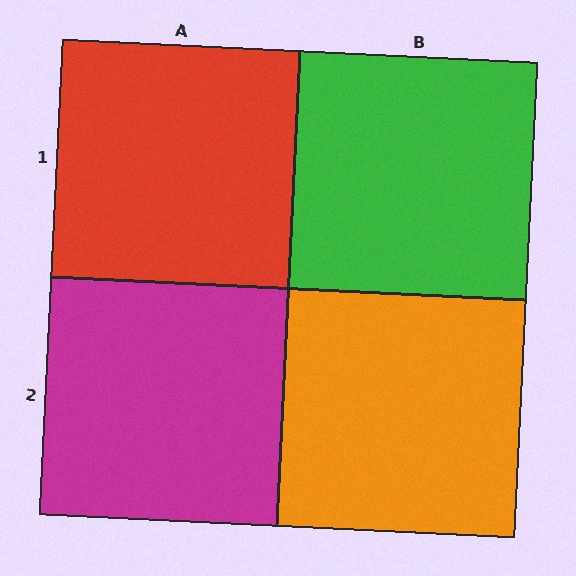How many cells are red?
1 cell is red.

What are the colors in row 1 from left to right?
Red, green.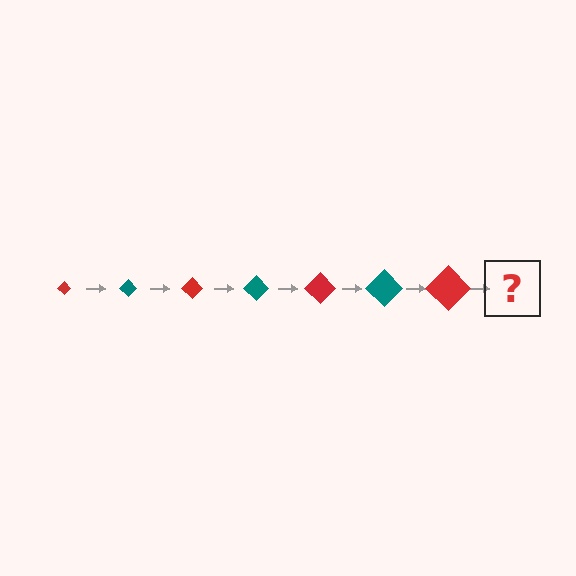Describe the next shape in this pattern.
It should be a teal diamond, larger than the previous one.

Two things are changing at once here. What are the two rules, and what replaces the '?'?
The two rules are that the diamond grows larger each step and the color cycles through red and teal. The '?' should be a teal diamond, larger than the previous one.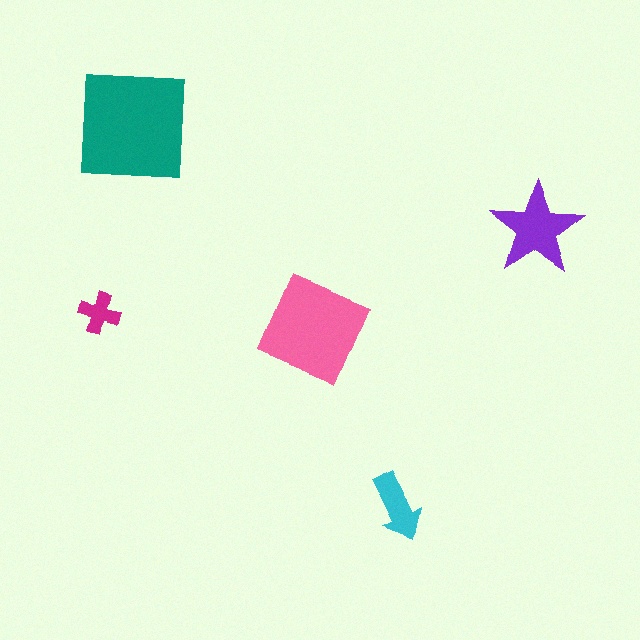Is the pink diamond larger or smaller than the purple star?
Larger.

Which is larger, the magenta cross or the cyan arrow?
The cyan arrow.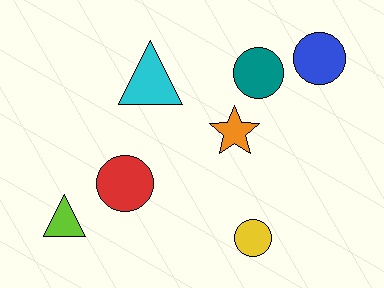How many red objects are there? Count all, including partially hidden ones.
There is 1 red object.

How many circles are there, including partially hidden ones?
There are 4 circles.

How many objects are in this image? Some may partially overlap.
There are 7 objects.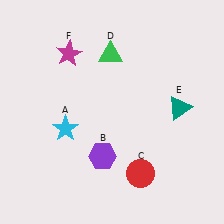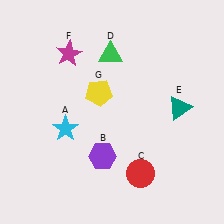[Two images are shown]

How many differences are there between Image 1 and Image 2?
There is 1 difference between the two images.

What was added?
A yellow pentagon (G) was added in Image 2.